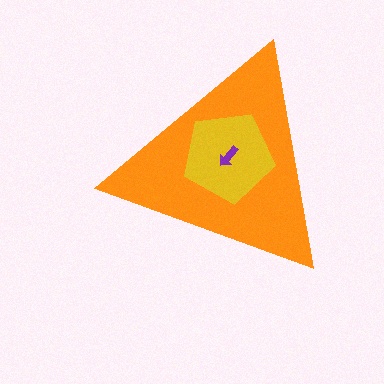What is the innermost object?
The purple arrow.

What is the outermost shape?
The orange triangle.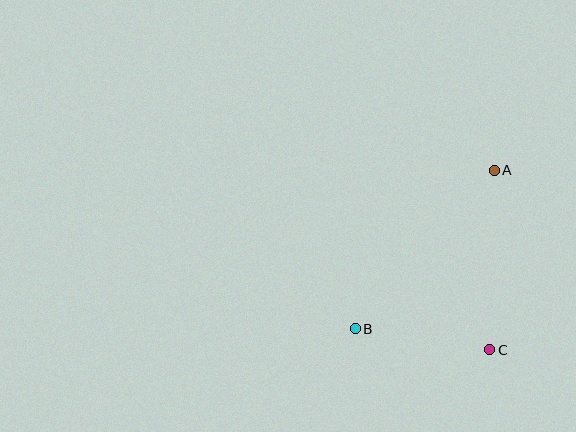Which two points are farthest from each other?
Points A and B are farthest from each other.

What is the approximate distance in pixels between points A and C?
The distance between A and C is approximately 179 pixels.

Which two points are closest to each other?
Points B and C are closest to each other.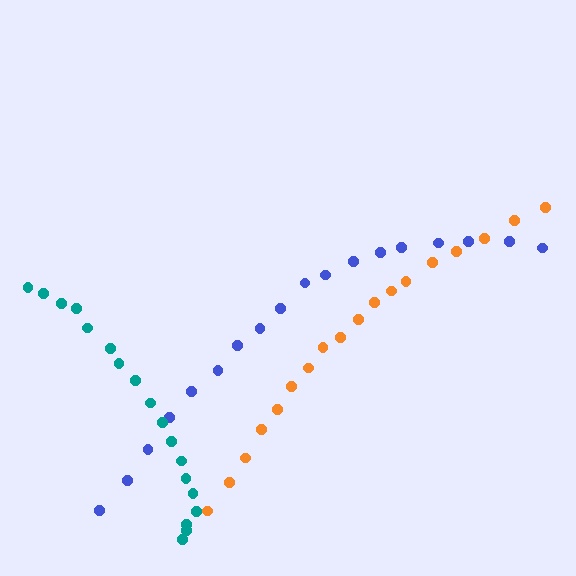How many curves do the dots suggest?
There are 3 distinct paths.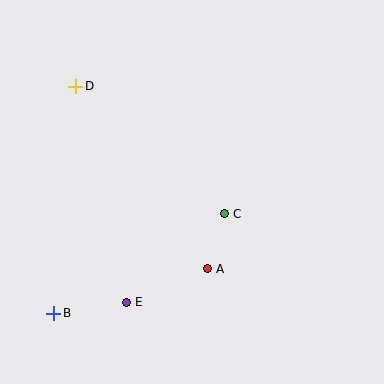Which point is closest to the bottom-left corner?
Point B is closest to the bottom-left corner.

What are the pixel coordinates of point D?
Point D is at (76, 86).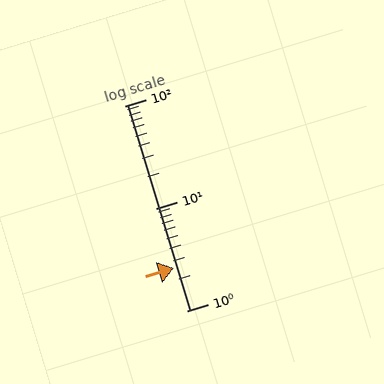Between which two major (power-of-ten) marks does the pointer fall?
The pointer is between 1 and 10.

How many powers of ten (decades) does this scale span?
The scale spans 2 decades, from 1 to 100.